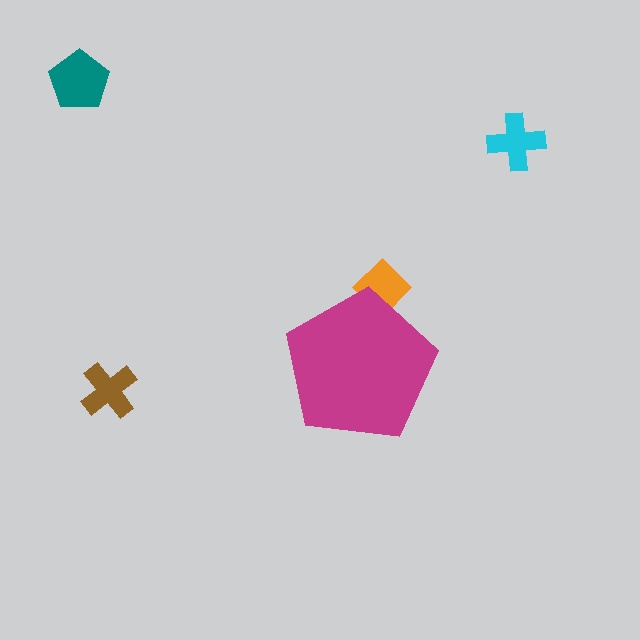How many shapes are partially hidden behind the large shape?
1 shape is partially hidden.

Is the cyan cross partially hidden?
No, the cyan cross is fully visible.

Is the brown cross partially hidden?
No, the brown cross is fully visible.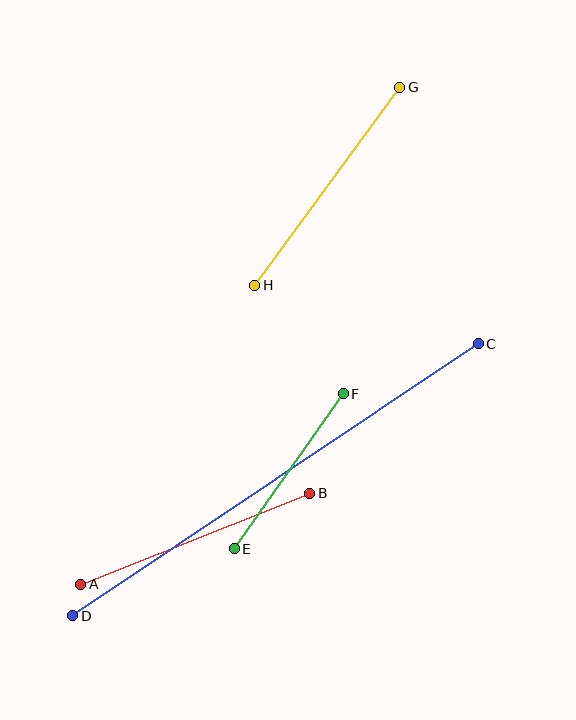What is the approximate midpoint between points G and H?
The midpoint is at approximately (327, 186) pixels.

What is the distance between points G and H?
The distance is approximately 245 pixels.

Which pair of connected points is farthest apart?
Points C and D are farthest apart.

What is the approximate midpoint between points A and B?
The midpoint is at approximately (195, 539) pixels.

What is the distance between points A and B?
The distance is approximately 246 pixels.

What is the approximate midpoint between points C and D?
The midpoint is at approximately (276, 480) pixels.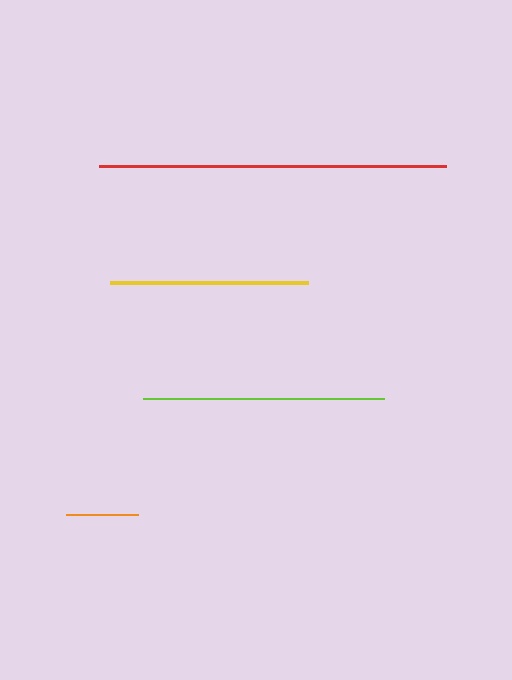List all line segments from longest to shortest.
From longest to shortest: red, lime, yellow, orange.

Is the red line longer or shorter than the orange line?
The red line is longer than the orange line.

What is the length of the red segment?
The red segment is approximately 347 pixels long.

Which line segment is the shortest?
The orange line is the shortest at approximately 72 pixels.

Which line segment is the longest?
The red line is the longest at approximately 347 pixels.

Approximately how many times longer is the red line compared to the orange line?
The red line is approximately 4.8 times the length of the orange line.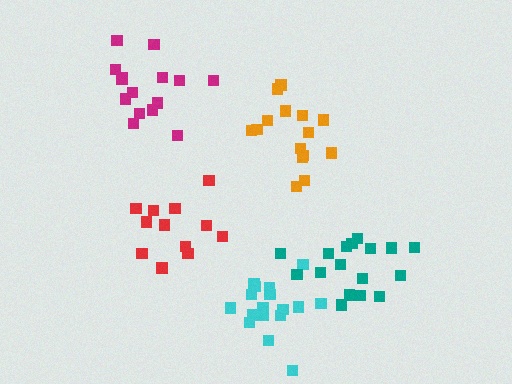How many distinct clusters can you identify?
There are 5 distinct clusters.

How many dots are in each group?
Group 1: 15 dots, Group 2: 15 dots, Group 3: 18 dots, Group 4: 12 dots, Group 5: 17 dots (77 total).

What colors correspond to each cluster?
The clusters are colored: magenta, orange, cyan, red, teal.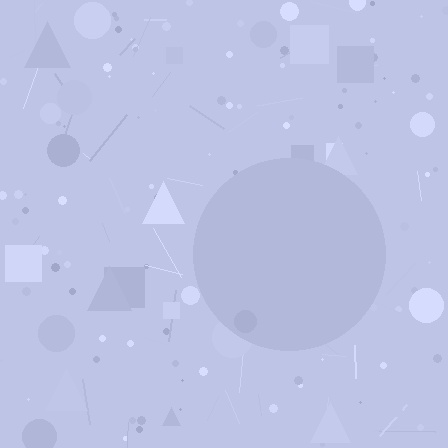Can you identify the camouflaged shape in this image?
The camouflaged shape is a circle.